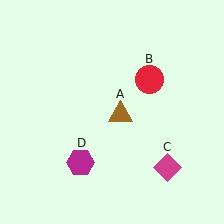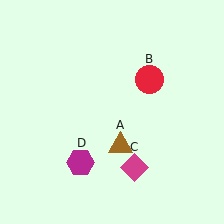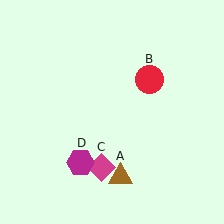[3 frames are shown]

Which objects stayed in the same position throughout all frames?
Red circle (object B) and magenta hexagon (object D) remained stationary.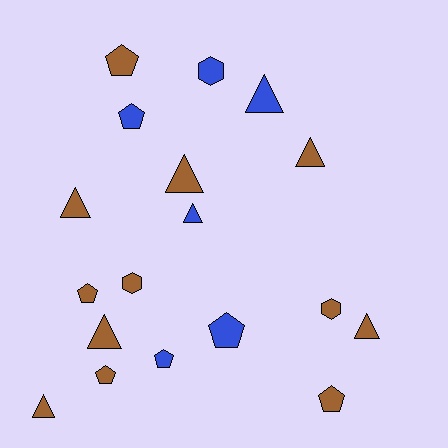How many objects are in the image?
There are 18 objects.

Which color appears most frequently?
Brown, with 12 objects.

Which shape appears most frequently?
Triangle, with 8 objects.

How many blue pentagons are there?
There are 3 blue pentagons.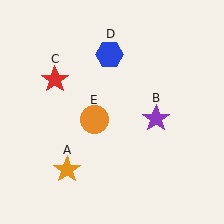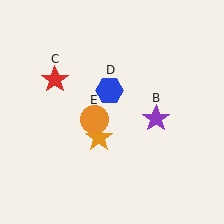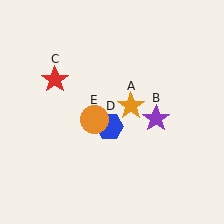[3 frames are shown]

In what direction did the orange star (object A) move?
The orange star (object A) moved up and to the right.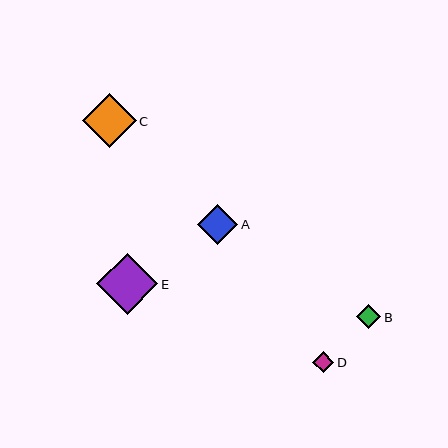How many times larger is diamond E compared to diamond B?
Diamond E is approximately 2.5 times the size of diamond B.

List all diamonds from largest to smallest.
From largest to smallest: E, C, A, B, D.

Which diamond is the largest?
Diamond E is the largest with a size of approximately 61 pixels.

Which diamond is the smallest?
Diamond D is the smallest with a size of approximately 21 pixels.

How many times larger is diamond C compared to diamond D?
Diamond C is approximately 2.6 times the size of diamond D.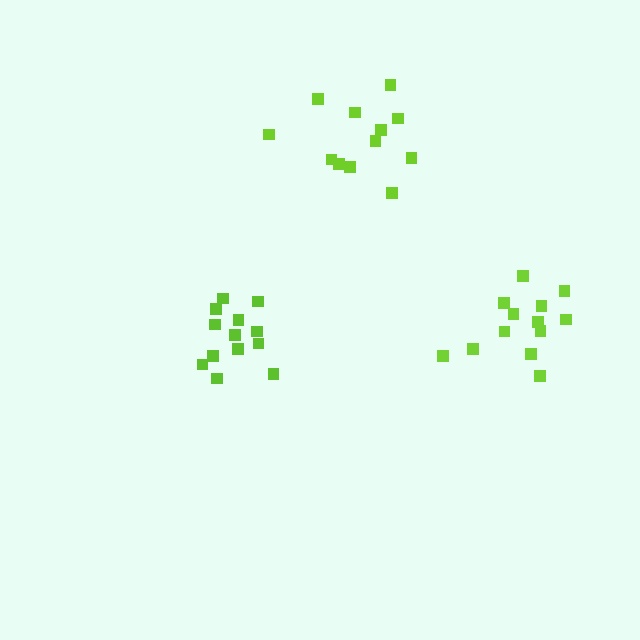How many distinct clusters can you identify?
There are 3 distinct clusters.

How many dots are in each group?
Group 1: 12 dots, Group 2: 13 dots, Group 3: 13 dots (38 total).